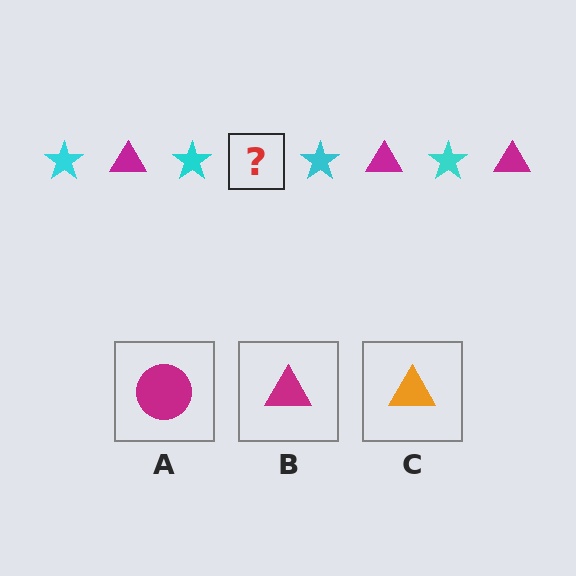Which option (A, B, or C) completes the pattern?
B.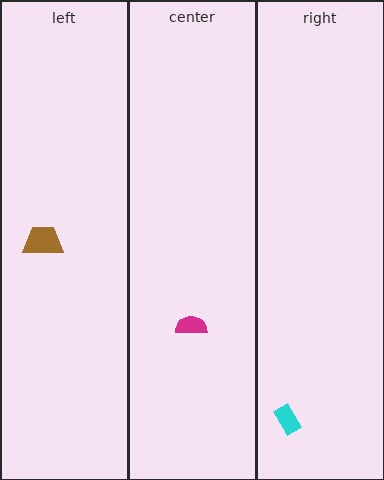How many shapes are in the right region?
1.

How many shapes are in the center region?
1.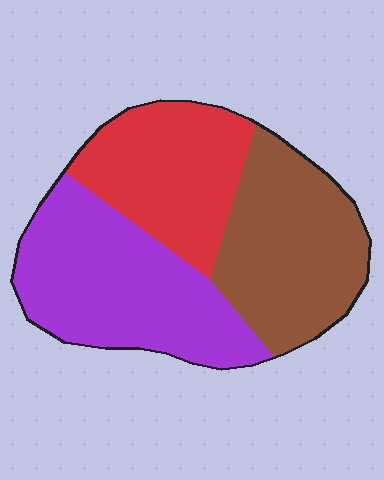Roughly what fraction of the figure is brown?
Brown takes up between a sixth and a third of the figure.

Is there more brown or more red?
Brown.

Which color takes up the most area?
Purple, at roughly 40%.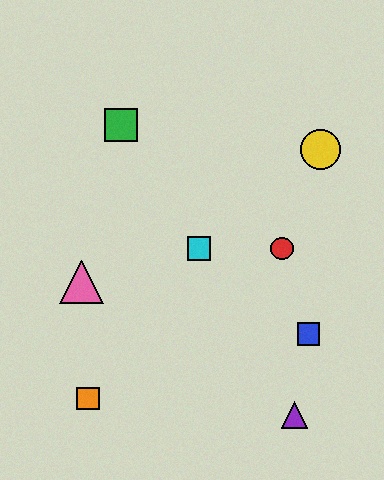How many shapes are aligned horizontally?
2 shapes (the red circle, the cyan square) are aligned horizontally.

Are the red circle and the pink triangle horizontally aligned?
No, the red circle is at y≈249 and the pink triangle is at y≈282.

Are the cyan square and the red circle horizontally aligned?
Yes, both are at y≈249.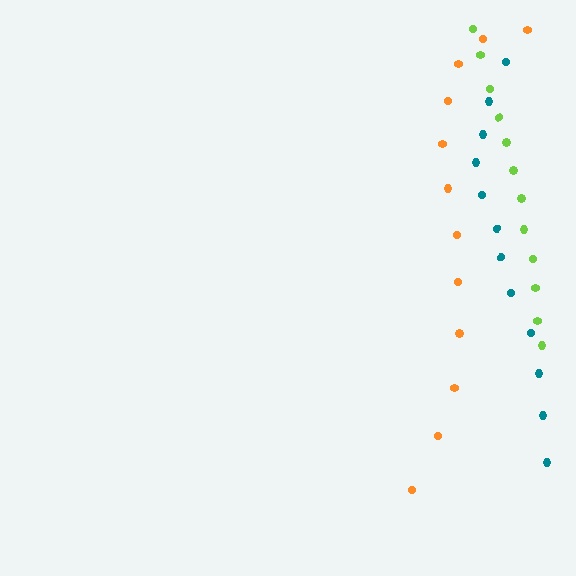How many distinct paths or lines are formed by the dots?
There are 3 distinct paths.